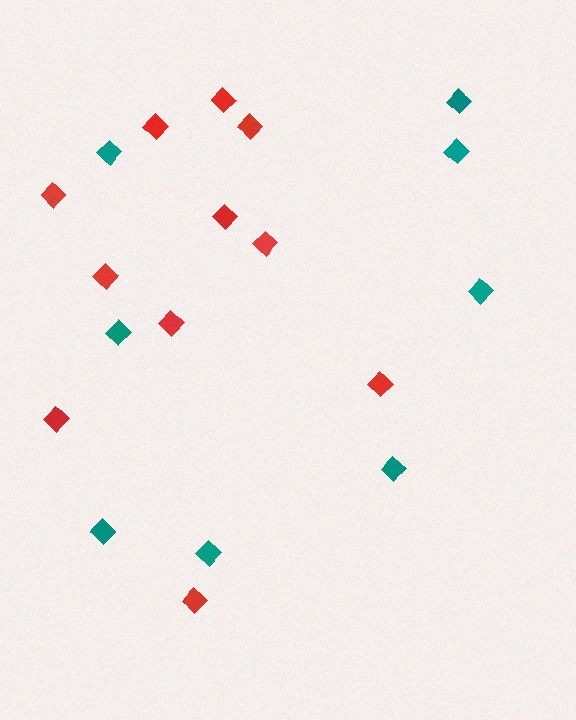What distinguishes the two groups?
There are 2 groups: one group of red diamonds (11) and one group of teal diamonds (8).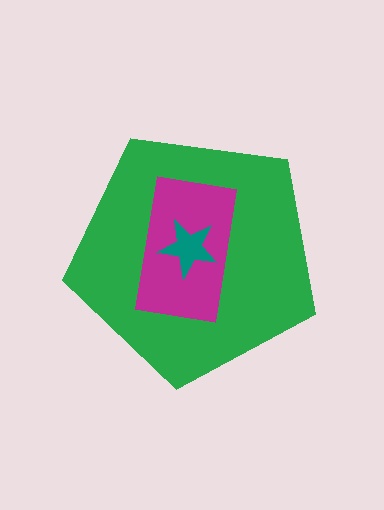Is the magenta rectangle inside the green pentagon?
Yes.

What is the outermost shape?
The green pentagon.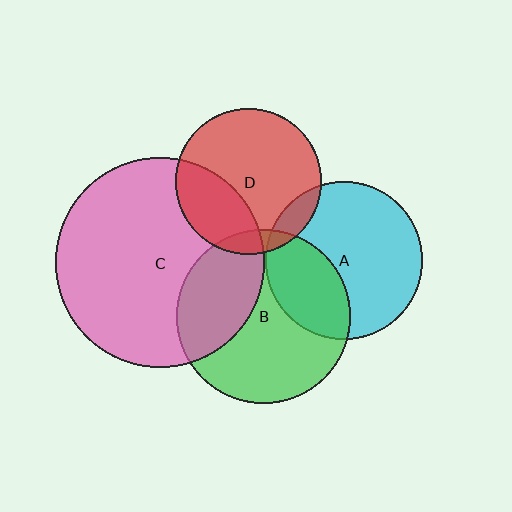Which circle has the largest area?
Circle C (pink).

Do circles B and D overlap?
Yes.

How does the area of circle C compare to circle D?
Approximately 2.1 times.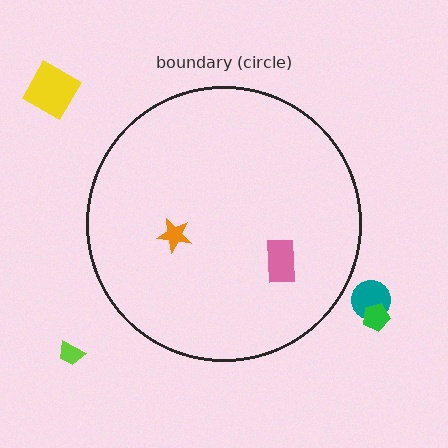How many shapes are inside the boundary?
2 inside, 4 outside.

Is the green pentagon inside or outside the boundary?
Outside.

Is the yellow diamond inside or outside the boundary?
Outside.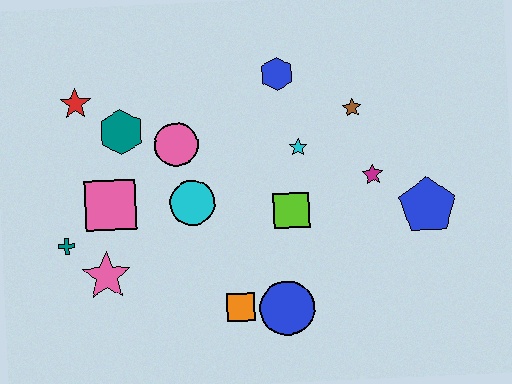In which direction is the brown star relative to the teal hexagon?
The brown star is to the right of the teal hexagon.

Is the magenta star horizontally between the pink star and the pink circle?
No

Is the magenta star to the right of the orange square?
Yes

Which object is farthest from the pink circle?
The blue pentagon is farthest from the pink circle.